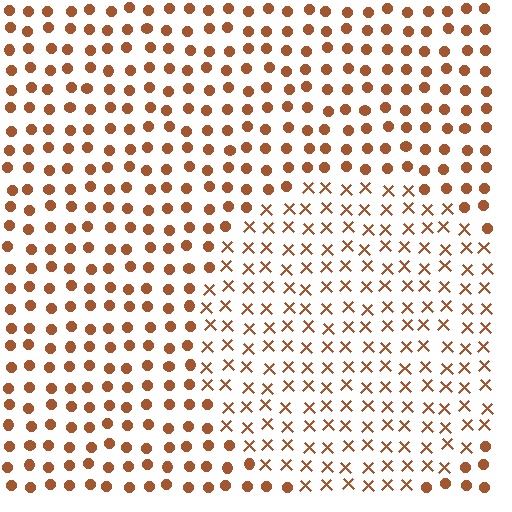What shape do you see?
I see a circle.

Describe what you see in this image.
The image is filled with small brown elements arranged in a uniform grid. A circle-shaped region contains X marks, while the surrounding area contains circles. The boundary is defined purely by the change in element shape.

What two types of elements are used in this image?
The image uses X marks inside the circle region and circles outside it.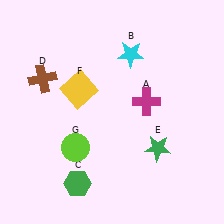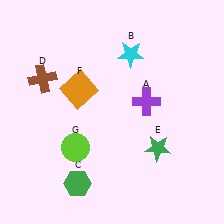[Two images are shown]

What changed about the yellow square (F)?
In Image 1, F is yellow. In Image 2, it changed to orange.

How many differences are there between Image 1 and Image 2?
There are 2 differences between the two images.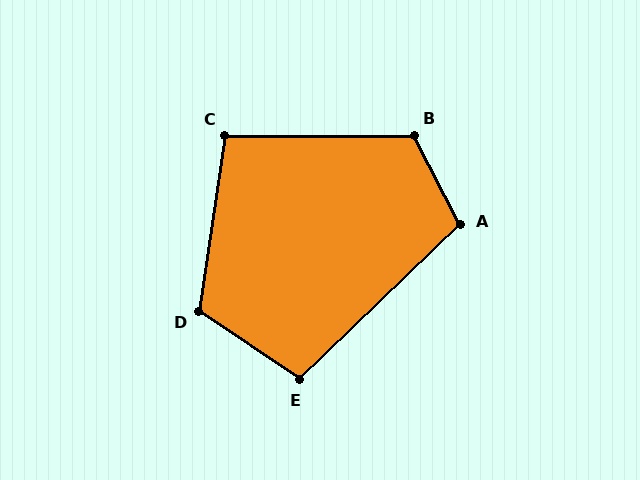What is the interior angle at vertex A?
Approximately 107 degrees (obtuse).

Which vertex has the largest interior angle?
B, at approximately 117 degrees.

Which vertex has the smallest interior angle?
C, at approximately 99 degrees.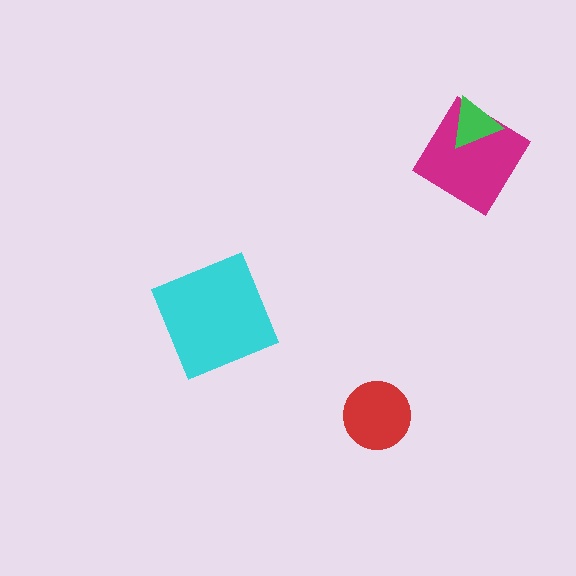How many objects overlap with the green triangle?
1 object overlaps with the green triangle.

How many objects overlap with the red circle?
0 objects overlap with the red circle.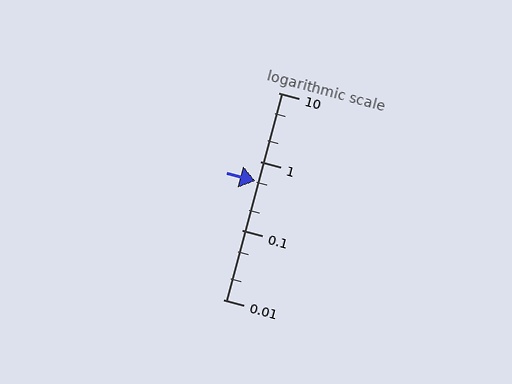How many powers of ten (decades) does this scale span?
The scale spans 3 decades, from 0.01 to 10.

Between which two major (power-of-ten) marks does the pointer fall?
The pointer is between 0.1 and 1.